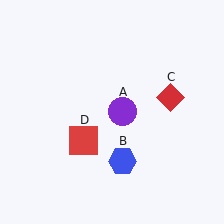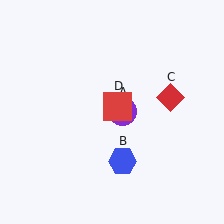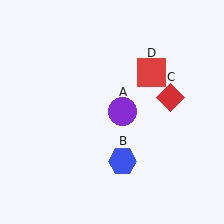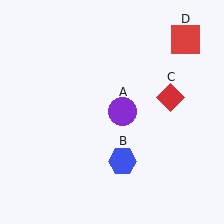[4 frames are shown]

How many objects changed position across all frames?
1 object changed position: red square (object D).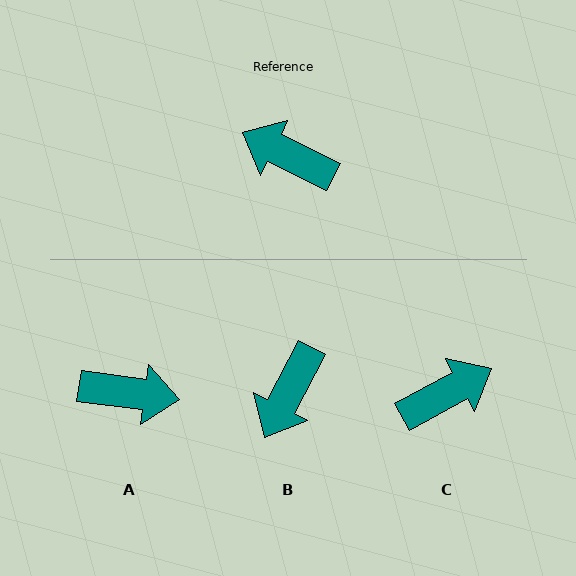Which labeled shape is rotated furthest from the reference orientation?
A, about 162 degrees away.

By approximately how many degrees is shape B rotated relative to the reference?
Approximately 88 degrees counter-clockwise.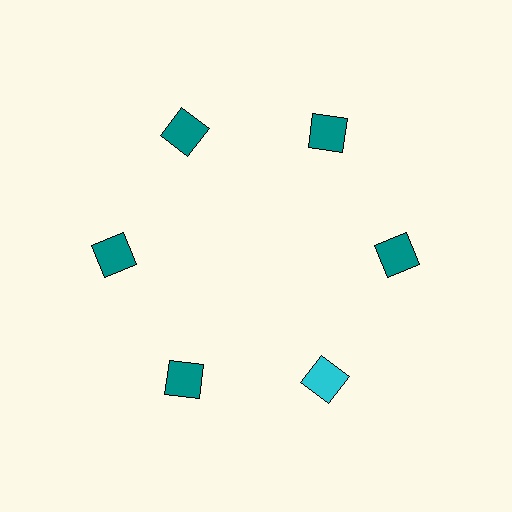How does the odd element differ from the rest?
It has a different color: cyan instead of teal.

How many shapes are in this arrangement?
There are 6 shapes arranged in a ring pattern.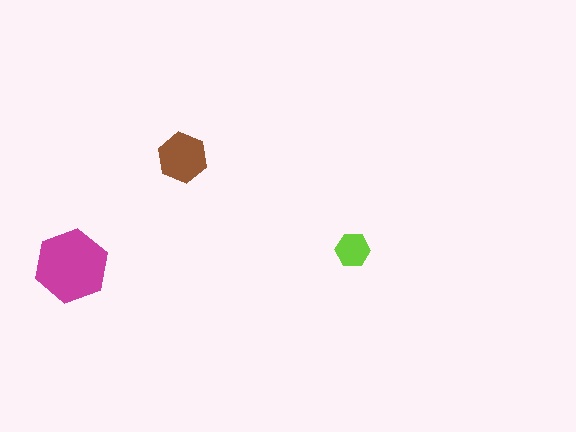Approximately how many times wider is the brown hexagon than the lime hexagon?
About 1.5 times wider.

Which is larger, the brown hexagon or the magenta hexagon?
The magenta one.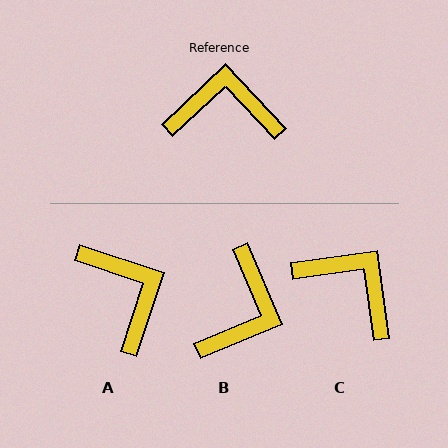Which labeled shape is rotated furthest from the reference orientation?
B, about 111 degrees away.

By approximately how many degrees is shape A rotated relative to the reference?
Approximately 62 degrees clockwise.